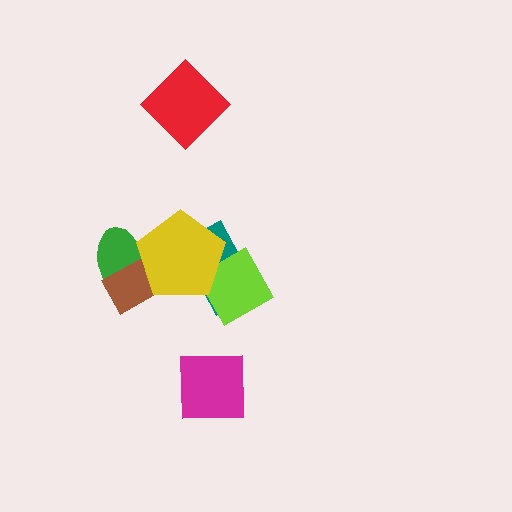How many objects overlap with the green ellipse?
2 objects overlap with the green ellipse.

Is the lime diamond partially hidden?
Yes, it is partially covered by another shape.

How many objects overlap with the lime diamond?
2 objects overlap with the lime diamond.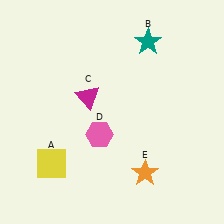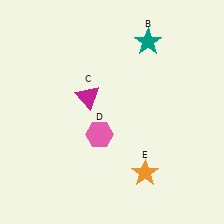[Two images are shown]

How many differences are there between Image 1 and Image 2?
There is 1 difference between the two images.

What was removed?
The yellow square (A) was removed in Image 2.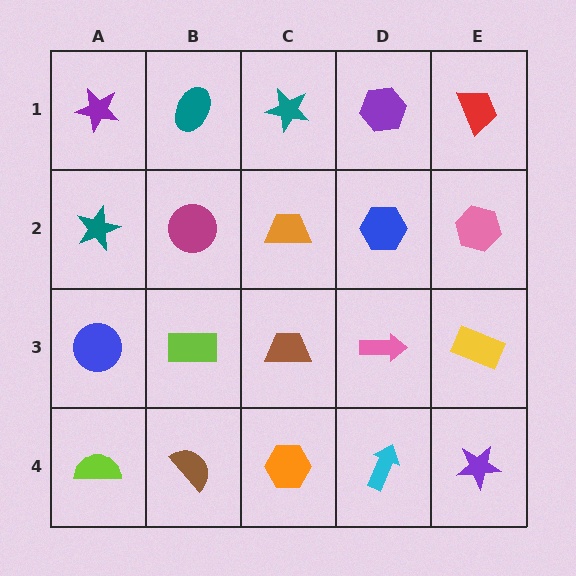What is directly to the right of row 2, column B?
An orange trapezoid.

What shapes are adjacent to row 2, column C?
A teal star (row 1, column C), a brown trapezoid (row 3, column C), a magenta circle (row 2, column B), a blue hexagon (row 2, column D).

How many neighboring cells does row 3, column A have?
3.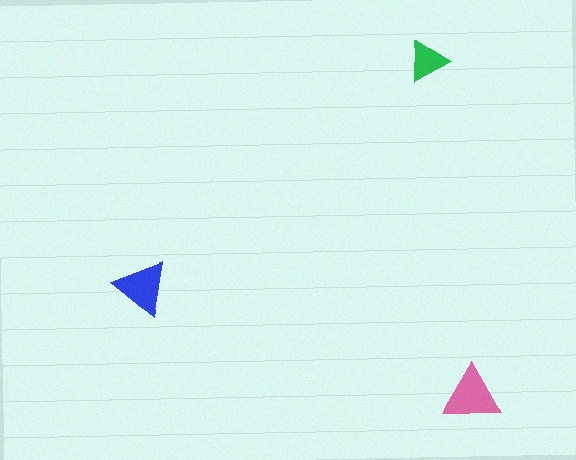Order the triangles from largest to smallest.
the pink one, the blue one, the green one.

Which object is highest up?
The green triangle is topmost.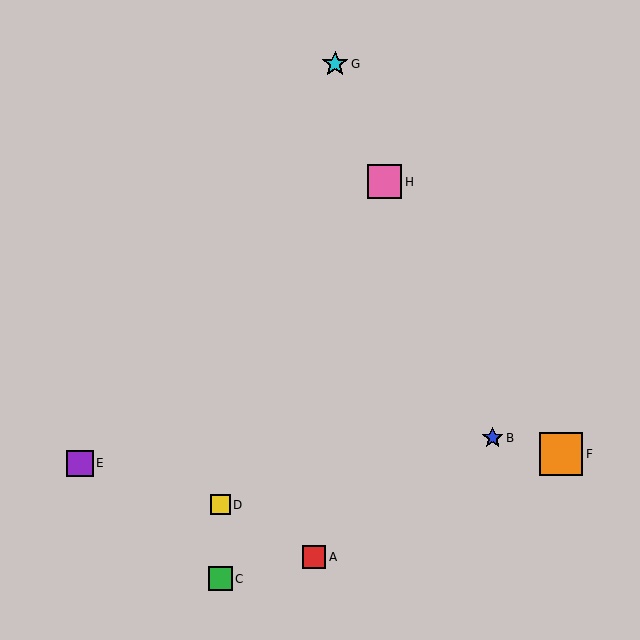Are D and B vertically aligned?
No, D is at x≈220 and B is at x≈493.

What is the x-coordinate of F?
Object F is at x≈561.